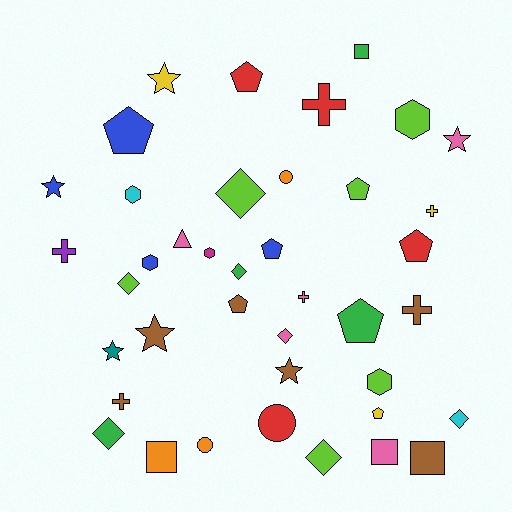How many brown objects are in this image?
There are 6 brown objects.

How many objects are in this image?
There are 40 objects.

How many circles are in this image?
There are 3 circles.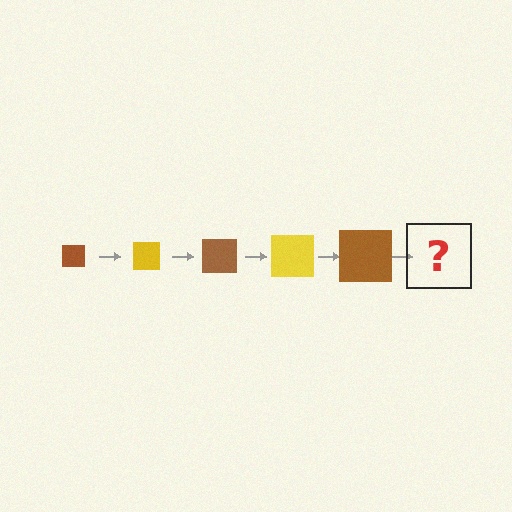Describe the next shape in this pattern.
It should be a yellow square, larger than the previous one.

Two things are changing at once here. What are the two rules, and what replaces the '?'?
The two rules are that the square grows larger each step and the color cycles through brown and yellow. The '?' should be a yellow square, larger than the previous one.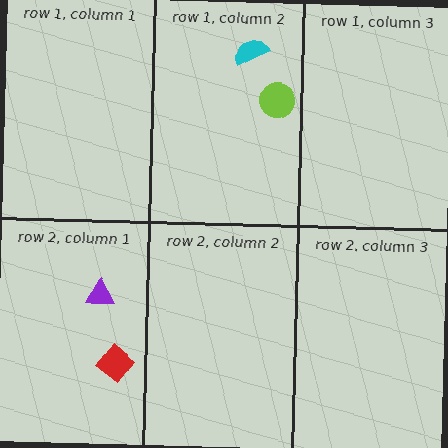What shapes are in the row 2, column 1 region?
The purple triangle, the red diamond.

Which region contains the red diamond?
The row 2, column 1 region.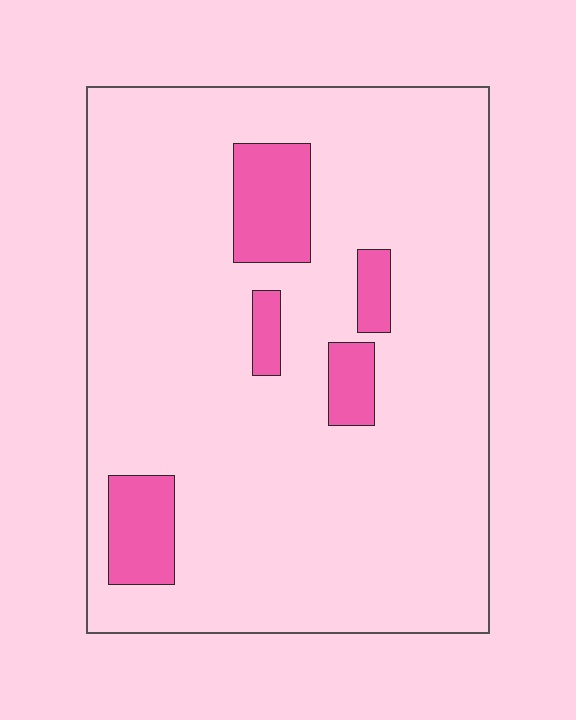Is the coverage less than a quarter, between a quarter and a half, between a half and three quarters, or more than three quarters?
Less than a quarter.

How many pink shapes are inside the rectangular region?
5.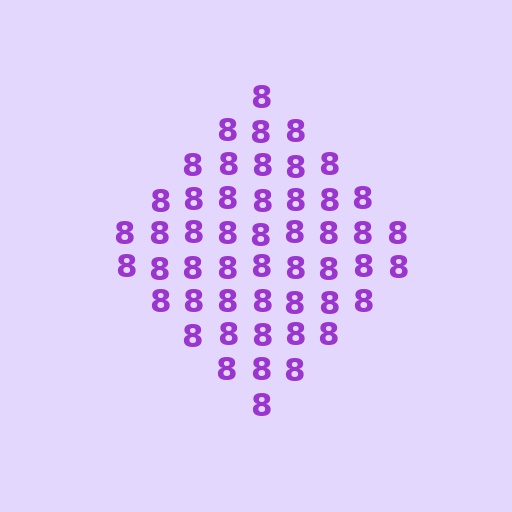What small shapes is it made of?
It is made of small digit 8's.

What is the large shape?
The large shape is a diamond.